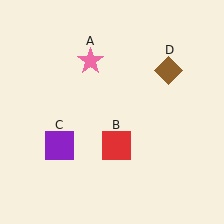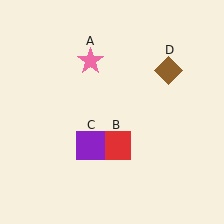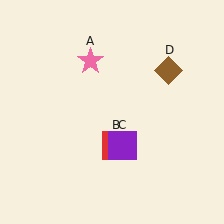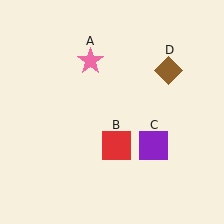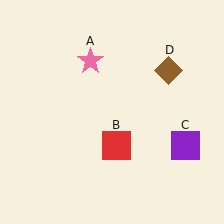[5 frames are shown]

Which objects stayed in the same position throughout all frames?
Pink star (object A) and red square (object B) and brown diamond (object D) remained stationary.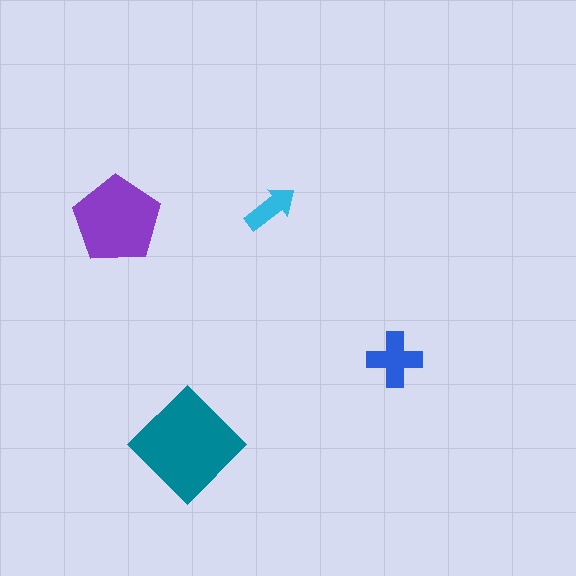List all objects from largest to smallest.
The teal diamond, the purple pentagon, the blue cross, the cyan arrow.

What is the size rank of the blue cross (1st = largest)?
3rd.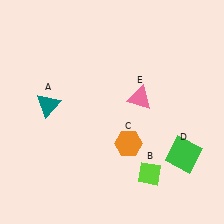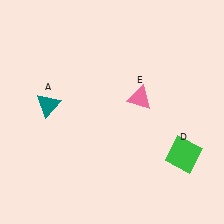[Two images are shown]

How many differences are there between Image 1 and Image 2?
There are 2 differences between the two images.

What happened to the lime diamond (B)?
The lime diamond (B) was removed in Image 2. It was in the bottom-right area of Image 1.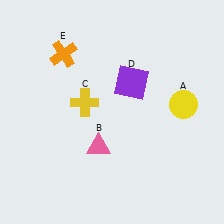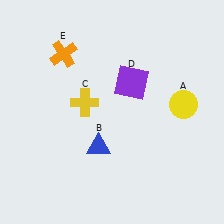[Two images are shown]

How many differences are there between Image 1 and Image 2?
There is 1 difference between the two images.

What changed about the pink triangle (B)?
In Image 1, B is pink. In Image 2, it changed to blue.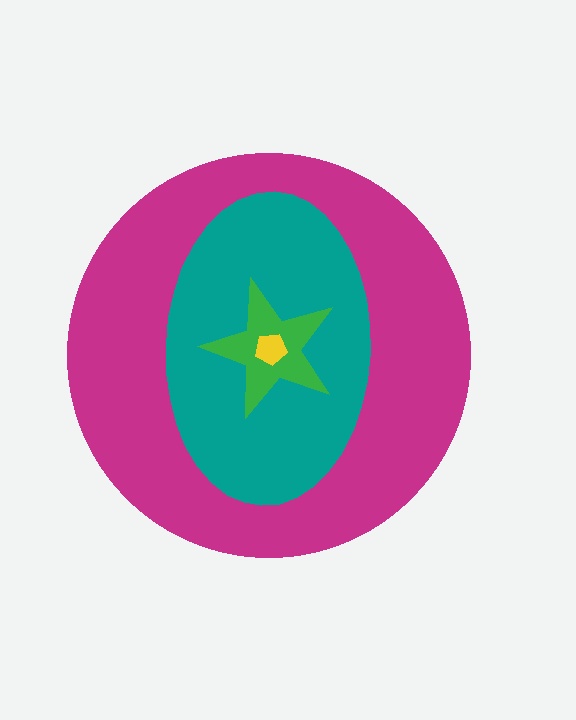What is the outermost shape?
The magenta circle.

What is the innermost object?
The yellow pentagon.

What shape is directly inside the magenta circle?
The teal ellipse.